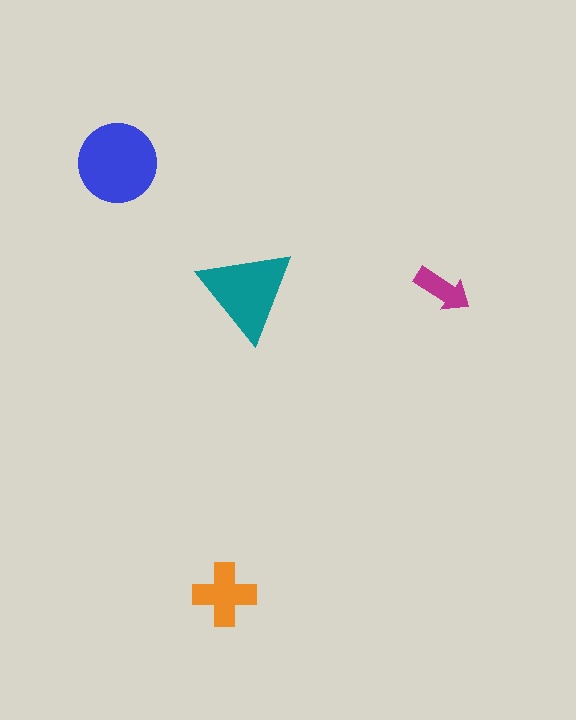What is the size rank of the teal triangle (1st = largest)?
2nd.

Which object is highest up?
The blue circle is topmost.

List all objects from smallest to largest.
The magenta arrow, the orange cross, the teal triangle, the blue circle.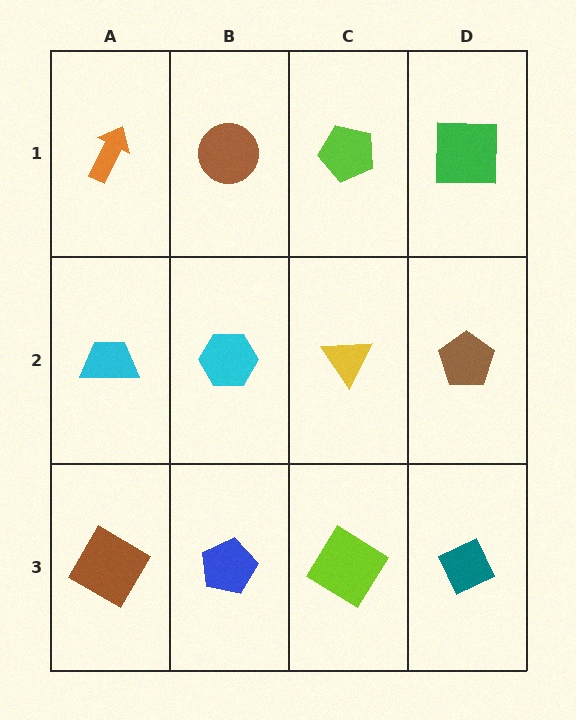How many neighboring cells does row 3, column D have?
2.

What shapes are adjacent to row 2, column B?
A brown circle (row 1, column B), a blue pentagon (row 3, column B), a cyan trapezoid (row 2, column A), a yellow triangle (row 2, column C).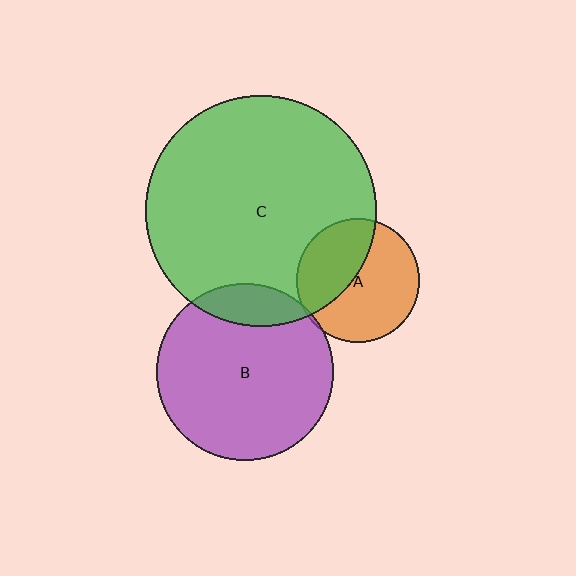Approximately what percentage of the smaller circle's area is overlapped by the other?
Approximately 40%.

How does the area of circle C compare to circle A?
Approximately 3.5 times.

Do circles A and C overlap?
Yes.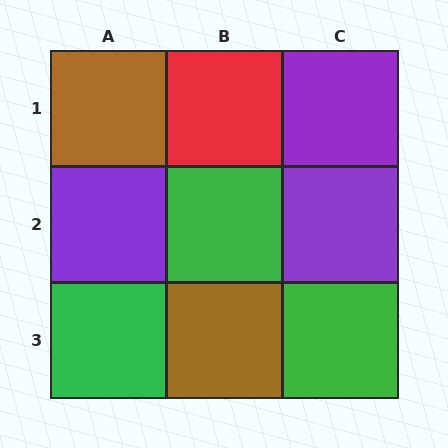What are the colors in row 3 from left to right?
Green, brown, green.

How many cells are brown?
2 cells are brown.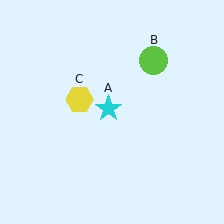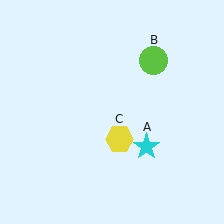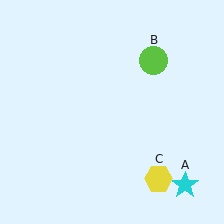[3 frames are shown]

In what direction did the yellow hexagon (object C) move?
The yellow hexagon (object C) moved down and to the right.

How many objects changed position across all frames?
2 objects changed position: cyan star (object A), yellow hexagon (object C).